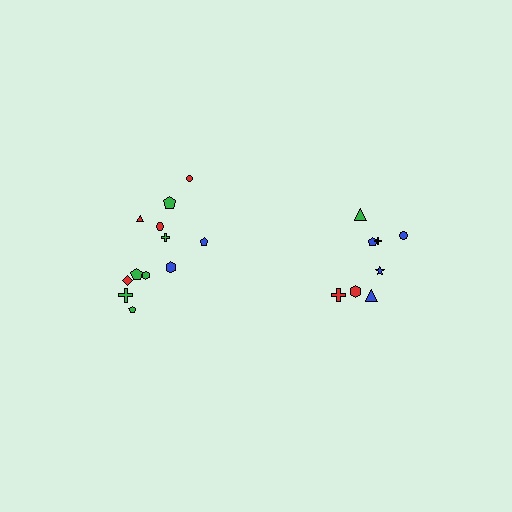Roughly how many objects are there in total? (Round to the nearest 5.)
Roughly 20 objects in total.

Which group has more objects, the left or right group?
The left group.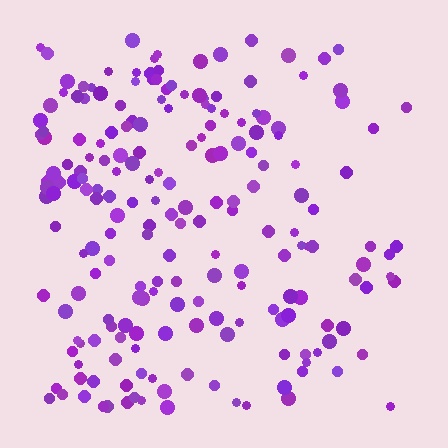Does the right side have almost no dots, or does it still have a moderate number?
Still a moderate number, just noticeably fewer than the left.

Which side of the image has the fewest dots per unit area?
The right.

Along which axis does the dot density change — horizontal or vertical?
Horizontal.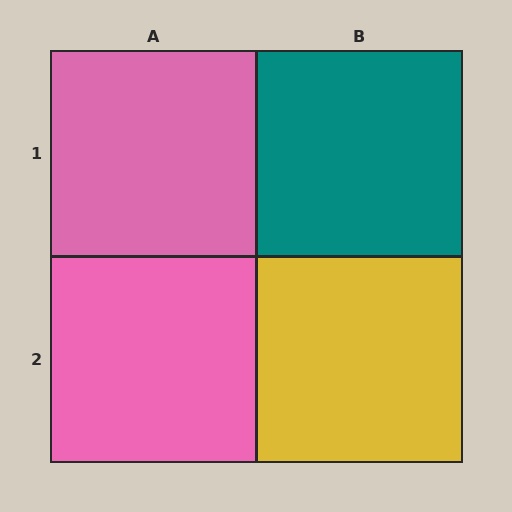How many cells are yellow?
1 cell is yellow.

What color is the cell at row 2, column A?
Pink.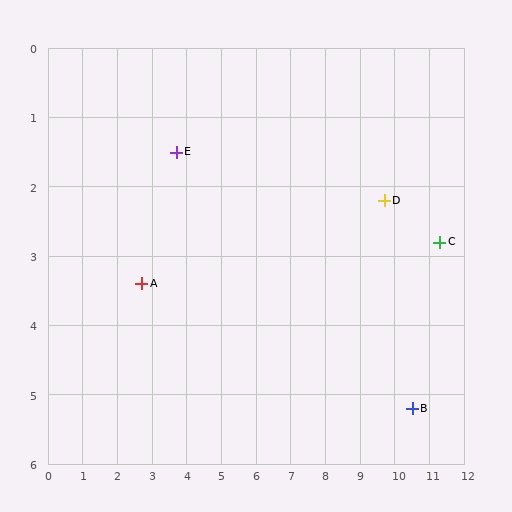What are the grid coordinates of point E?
Point E is at approximately (3.7, 1.5).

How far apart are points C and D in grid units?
Points C and D are about 1.7 grid units apart.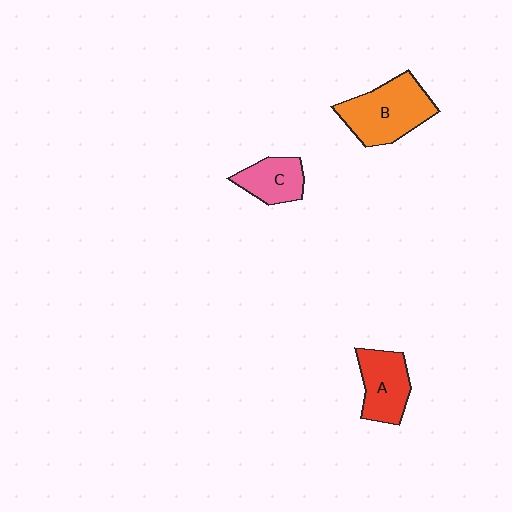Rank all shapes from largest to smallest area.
From largest to smallest: B (orange), A (red), C (pink).